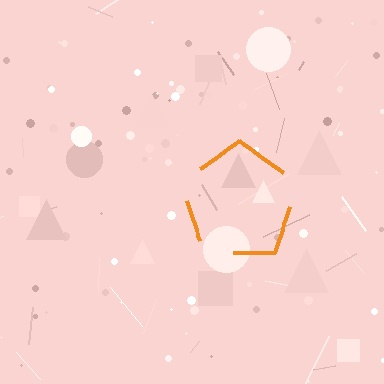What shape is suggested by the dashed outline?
The dashed outline suggests a pentagon.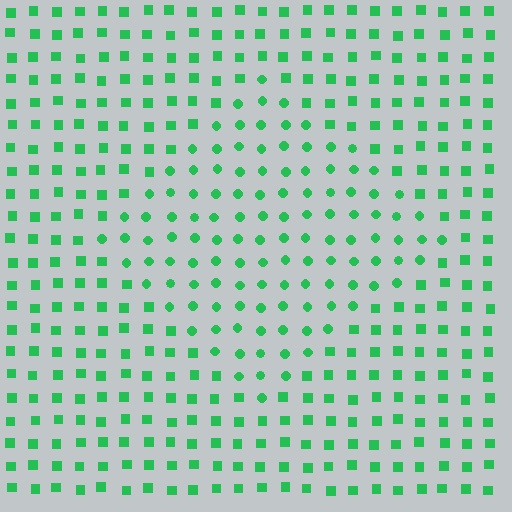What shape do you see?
I see a diamond.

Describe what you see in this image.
The image is filled with small green elements arranged in a uniform grid. A diamond-shaped region contains circles, while the surrounding area contains squares. The boundary is defined purely by the change in element shape.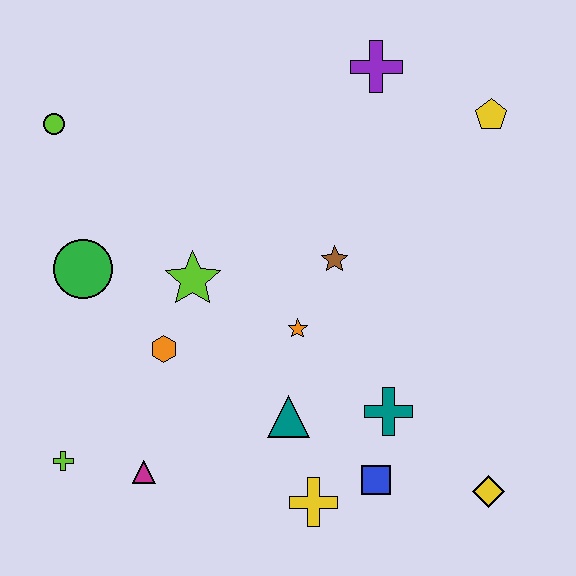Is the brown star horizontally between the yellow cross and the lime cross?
No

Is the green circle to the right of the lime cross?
Yes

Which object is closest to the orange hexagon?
The lime star is closest to the orange hexagon.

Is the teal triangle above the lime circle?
No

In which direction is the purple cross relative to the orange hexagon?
The purple cross is above the orange hexagon.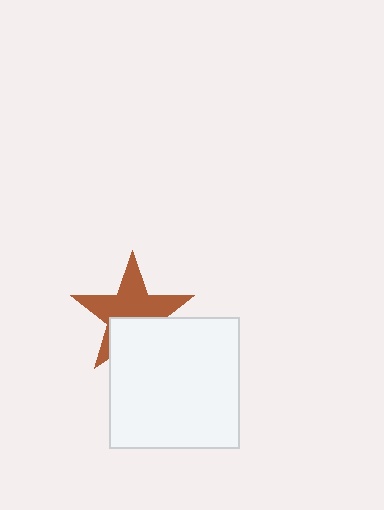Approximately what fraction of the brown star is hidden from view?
Roughly 37% of the brown star is hidden behind the white square.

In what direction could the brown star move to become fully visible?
The brown star could move up. That would shift it out from behind the white square entirely.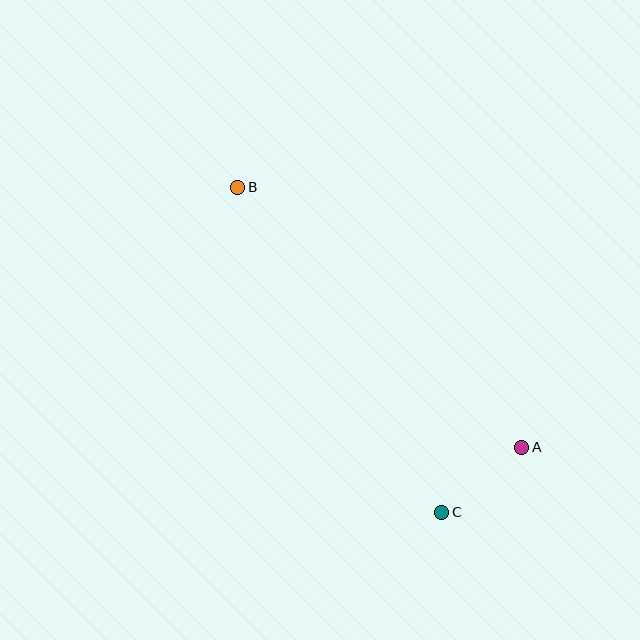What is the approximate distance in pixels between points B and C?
The distance between B and C is approximately 384 pixels.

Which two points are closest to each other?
Points A and C are closest to each other.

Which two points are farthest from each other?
Points A and B are farthest from each other.